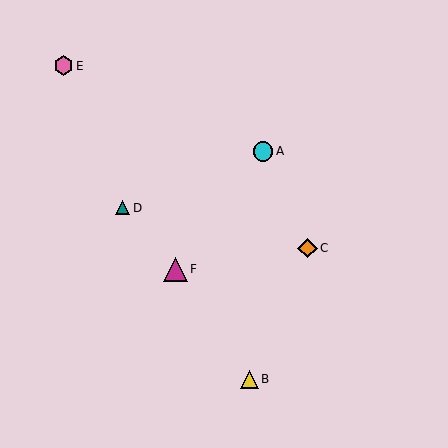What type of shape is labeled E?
Shape E is a pink hexagon.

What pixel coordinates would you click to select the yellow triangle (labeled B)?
Click at (249, 379) to select the yellow triangle B.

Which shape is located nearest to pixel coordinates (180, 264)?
The magenta triangle (labeled F) at (175, 269) is nearest to that location.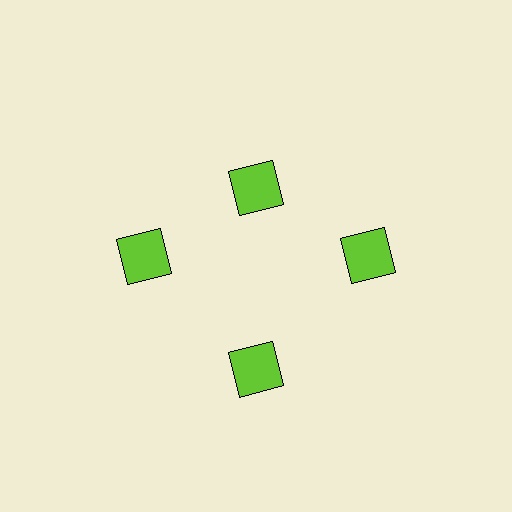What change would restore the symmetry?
The symmetry would be restored by moving it outward, back onto the ring so that all 4 squares sit at equal angles and equal distance from the center.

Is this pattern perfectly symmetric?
No. The 4 lime squares are arranged in a ring, but one element near the 12 o'clock position is pulled inward toward the center, breaking the 4-fold rotational symmetry.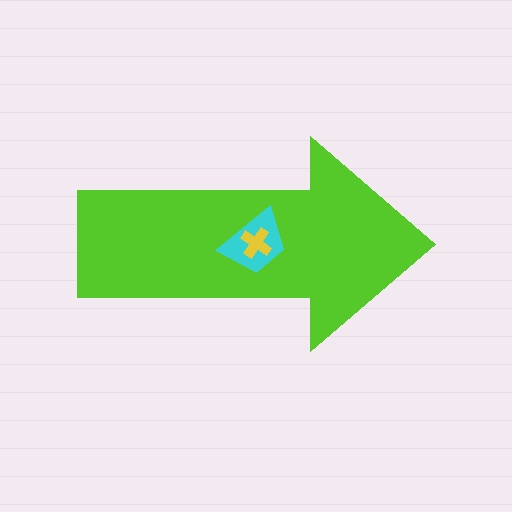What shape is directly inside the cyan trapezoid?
The yellow cross.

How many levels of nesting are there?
3.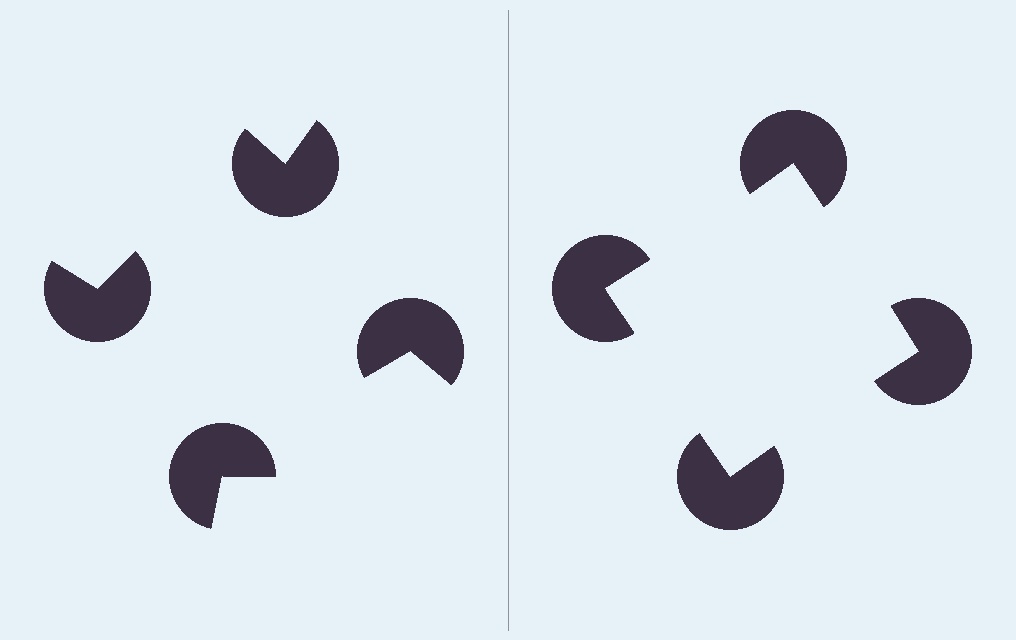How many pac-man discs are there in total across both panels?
8 — 4 on each side.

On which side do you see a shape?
An illusory square appears on the right side. On the left side the wedge cuts are rotated, so no coherent shape forms.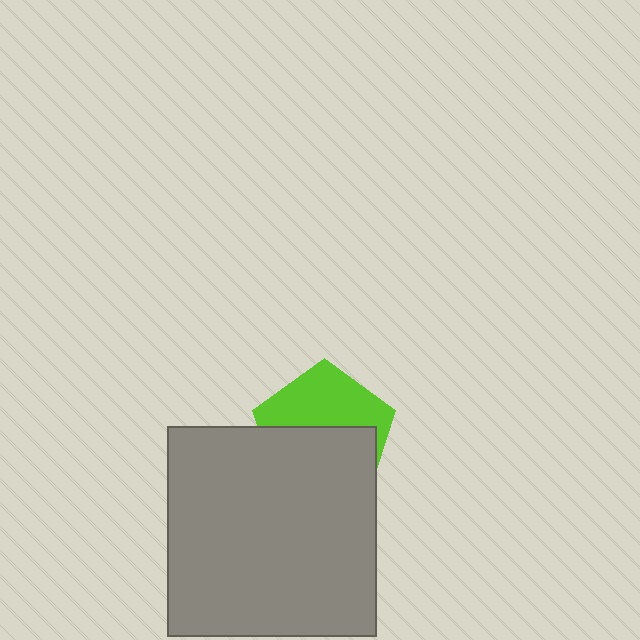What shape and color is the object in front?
The object in front is a gray square.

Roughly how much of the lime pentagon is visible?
A small part of it is visible (roughly 45%).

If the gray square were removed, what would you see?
You would see the complete lime pentagon.